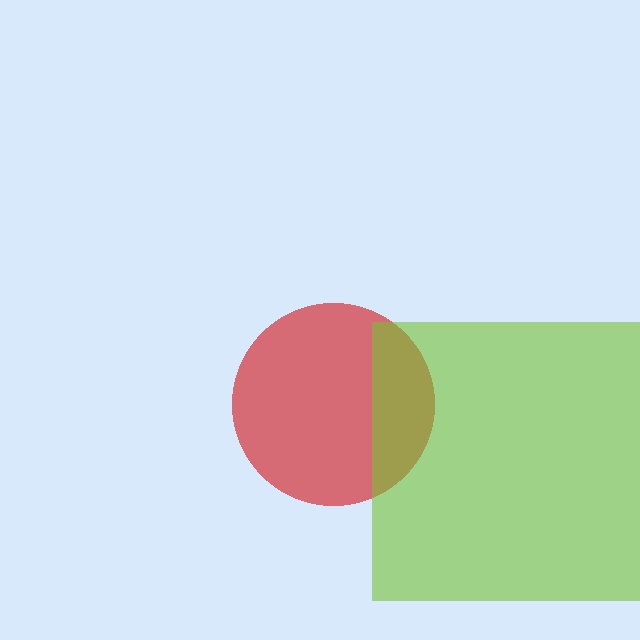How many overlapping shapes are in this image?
There are 2 overlapping shapes in the image.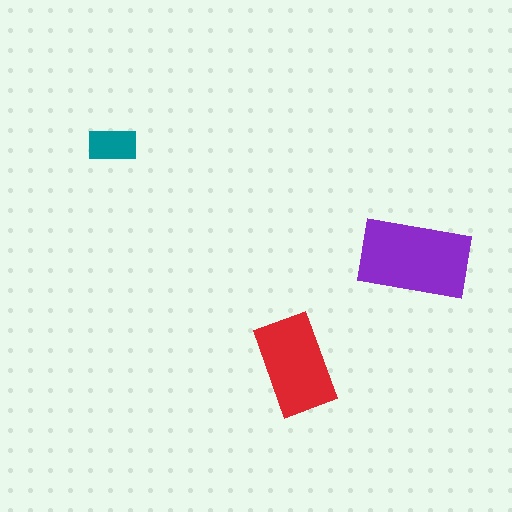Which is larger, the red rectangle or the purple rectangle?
The purple one.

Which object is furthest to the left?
The teal rectangle is leftmost.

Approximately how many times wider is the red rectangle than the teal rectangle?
About 2 times wider.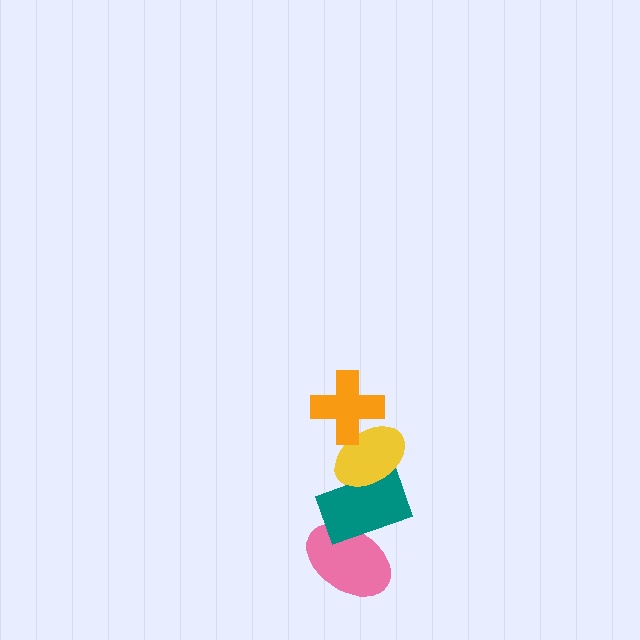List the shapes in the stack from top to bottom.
From top to bottom: the orange cross, the yellow ellipse, the teal rectangle, the pink ellipse.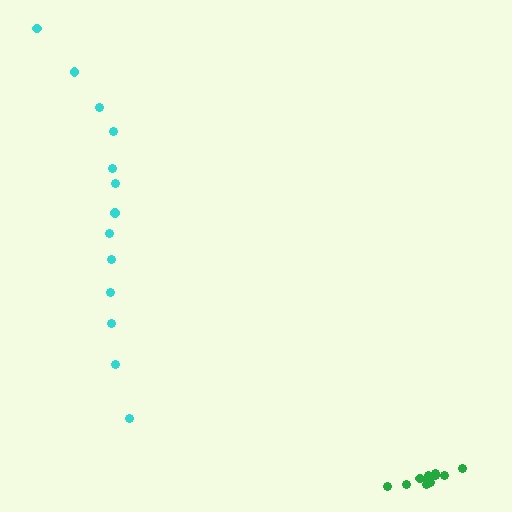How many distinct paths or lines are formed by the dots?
There are 2 distinct paths.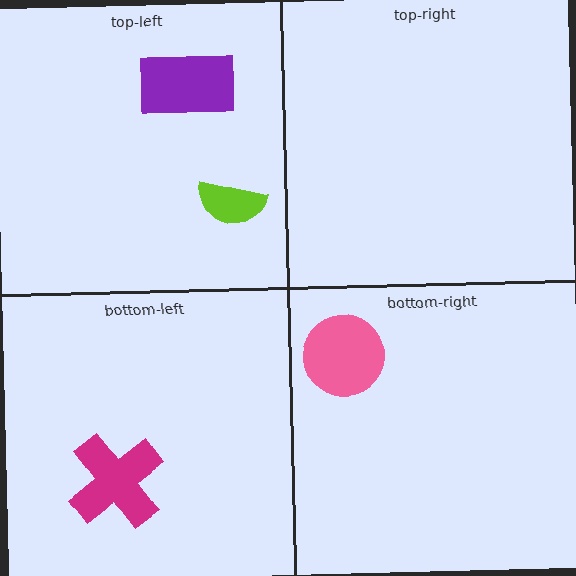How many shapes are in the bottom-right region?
1.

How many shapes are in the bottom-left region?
1.